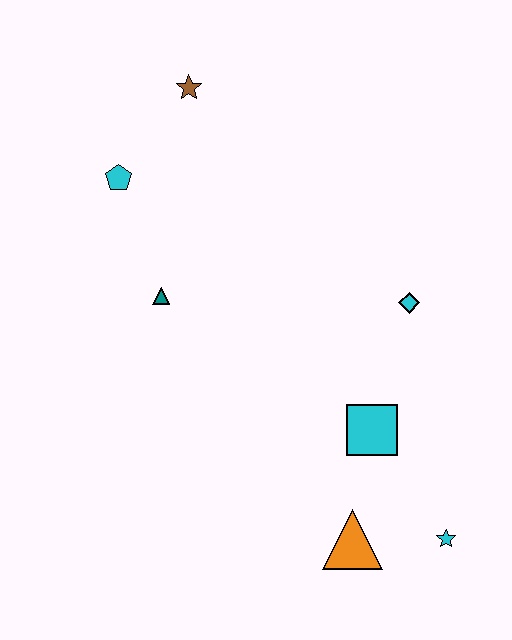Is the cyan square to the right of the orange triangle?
Yes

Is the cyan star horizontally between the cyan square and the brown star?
No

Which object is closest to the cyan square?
The orange triangle is closest to the cyan square.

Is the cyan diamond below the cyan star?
No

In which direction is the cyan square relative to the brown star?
The cyan square is below the brown star.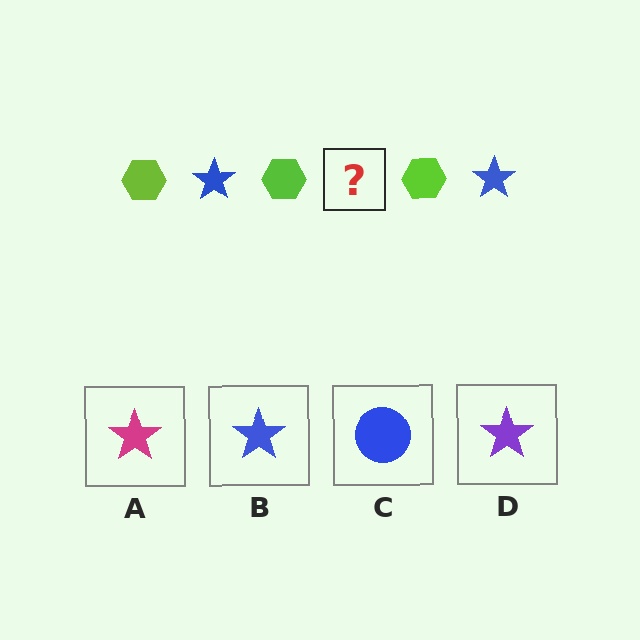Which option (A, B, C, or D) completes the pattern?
B.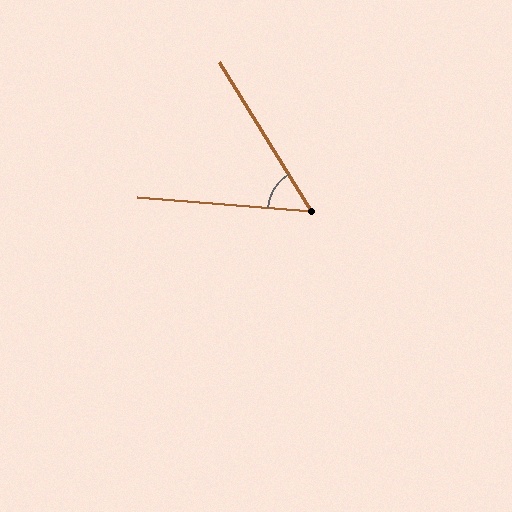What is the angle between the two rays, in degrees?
Approximately 54 degrees.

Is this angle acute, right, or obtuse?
It is acute.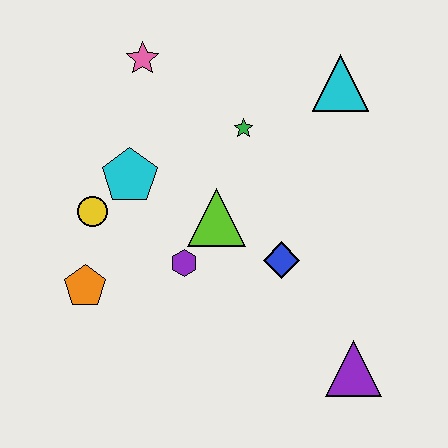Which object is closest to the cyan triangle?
The green star is closest to the cyan triangle.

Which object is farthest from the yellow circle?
The purple triangle is farthest from the yellow circle.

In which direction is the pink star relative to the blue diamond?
The pink star is above the blue diamond.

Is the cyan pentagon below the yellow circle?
No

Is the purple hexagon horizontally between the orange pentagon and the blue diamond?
Yes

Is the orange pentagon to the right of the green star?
No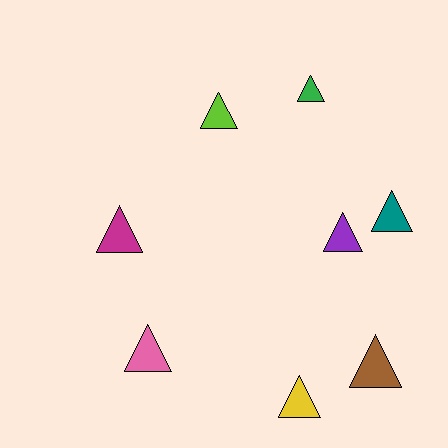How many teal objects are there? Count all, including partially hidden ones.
There is 1 teal object.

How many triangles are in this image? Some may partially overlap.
There are 8 triangles.